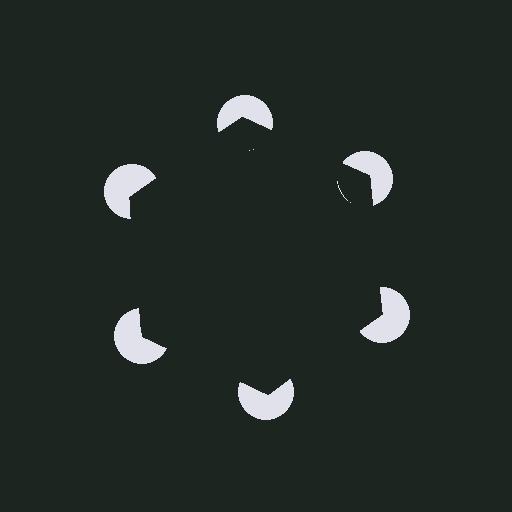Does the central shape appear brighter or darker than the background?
It typically appears slightly darker than the background, even though no actual brightness change is drawn.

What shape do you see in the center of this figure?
An illusory hexagon — its edges are inferred from the aligned wedge cuts in the pac-man discs, not physically drawn.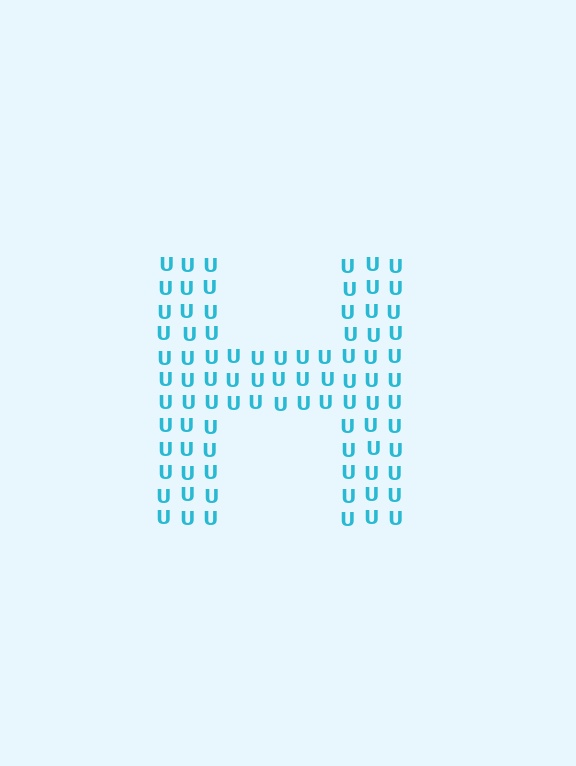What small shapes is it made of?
It is made of small letter U's.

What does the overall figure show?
The overall figure shows the letter H.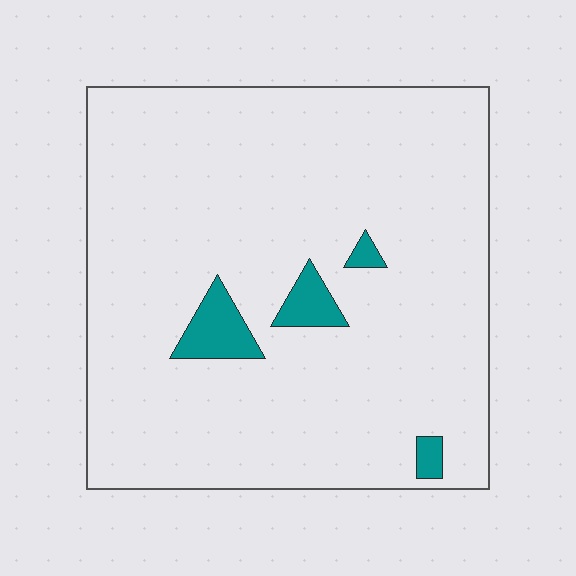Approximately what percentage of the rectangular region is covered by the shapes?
Approximately 5%.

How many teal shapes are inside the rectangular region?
4.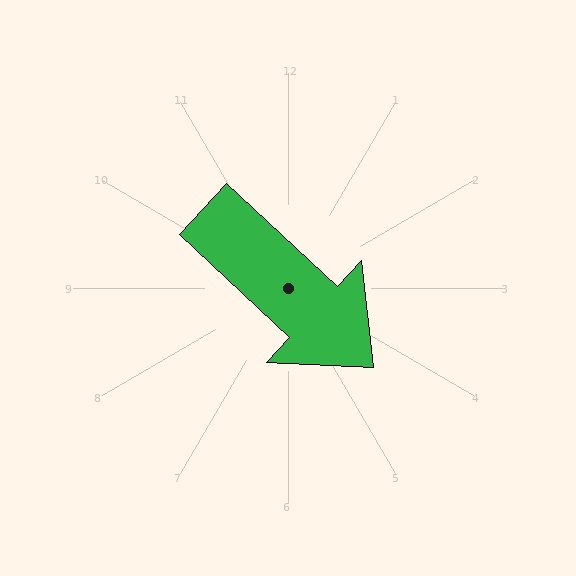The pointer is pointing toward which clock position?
Roughly 4 o'clock.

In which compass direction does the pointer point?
Southeast.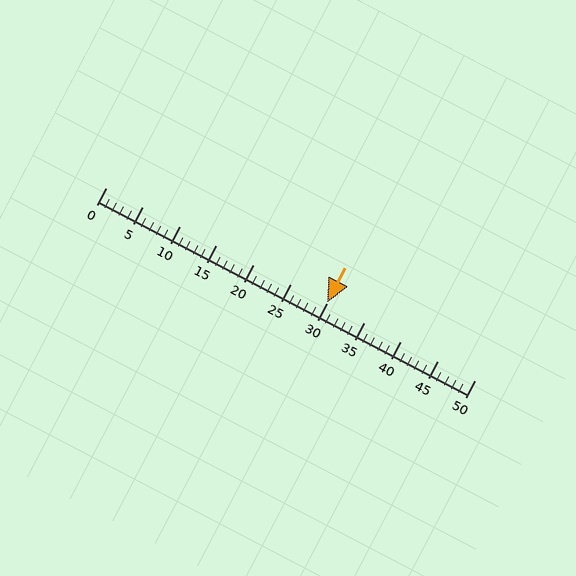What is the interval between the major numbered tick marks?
The major tick marks are spaced 5 units apart.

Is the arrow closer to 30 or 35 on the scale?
The arrow is closer to 30.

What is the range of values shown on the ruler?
The ruler shows values from 0 to 50.